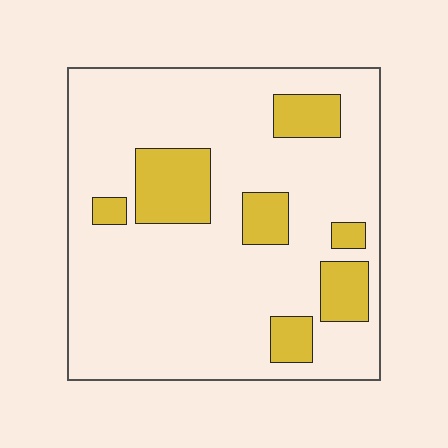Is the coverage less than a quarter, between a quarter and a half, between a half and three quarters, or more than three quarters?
Less than a quarter.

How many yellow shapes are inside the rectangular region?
7.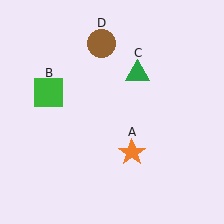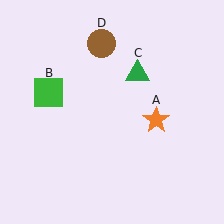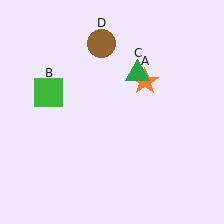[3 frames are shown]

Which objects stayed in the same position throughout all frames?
Green square (object B) and green triangle (object C) and brown circle (object D) remained stationary.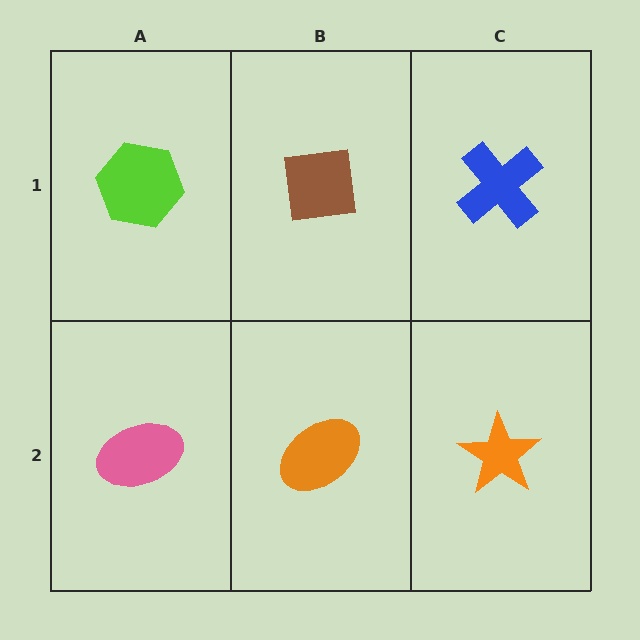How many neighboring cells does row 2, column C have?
2.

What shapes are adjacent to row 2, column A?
A lime hexagon (row 1, column A), an orange ellipse (row 2, column B).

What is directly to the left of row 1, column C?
A brown square.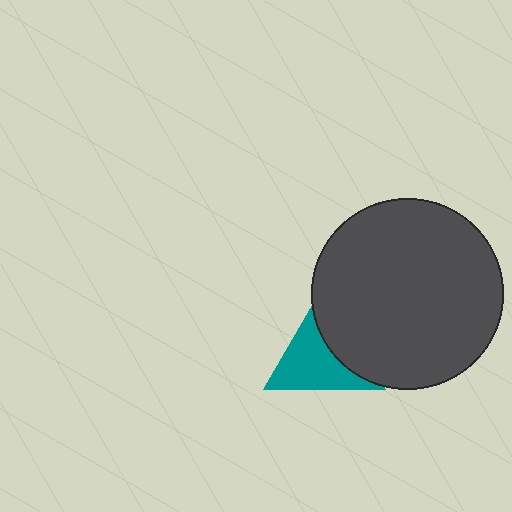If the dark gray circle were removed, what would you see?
You would see the complete teal triangle.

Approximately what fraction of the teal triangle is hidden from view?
Roughly 40% of the teal triangle is hidden behind the dark gray circle.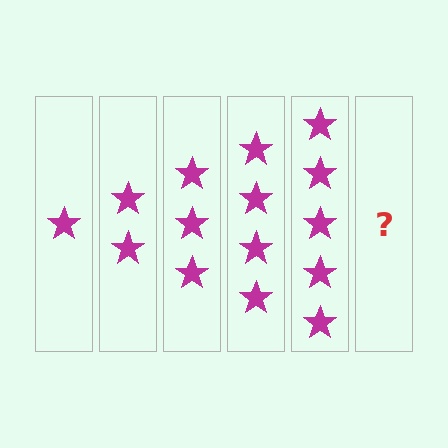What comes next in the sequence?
The next element should be 6 stars.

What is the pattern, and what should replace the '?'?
The pattern is that each step adds one more star. The '?' should be 6 stars.